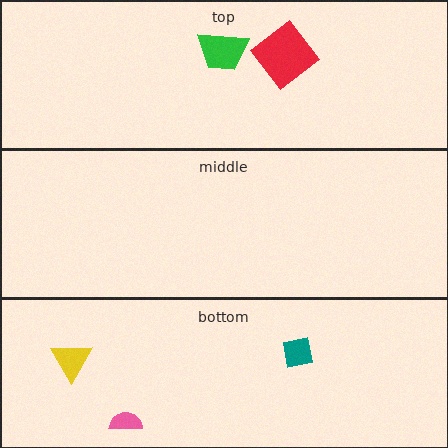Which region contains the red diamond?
The top region.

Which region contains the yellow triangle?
The bottom region.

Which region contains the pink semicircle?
The bottom region.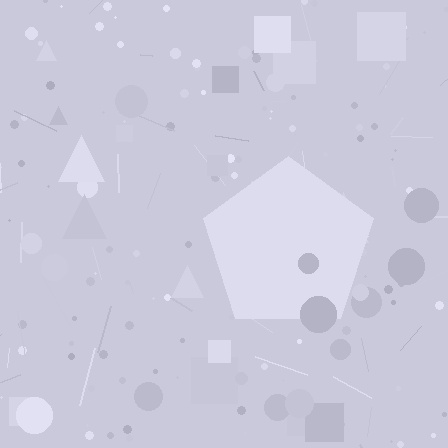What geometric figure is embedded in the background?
A pentagon is embedded in the background.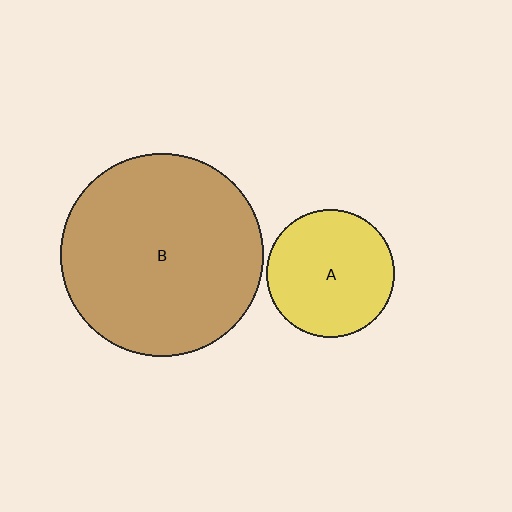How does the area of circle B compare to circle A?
Approximately 2.5 times.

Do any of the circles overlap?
No, none of the circles overlap.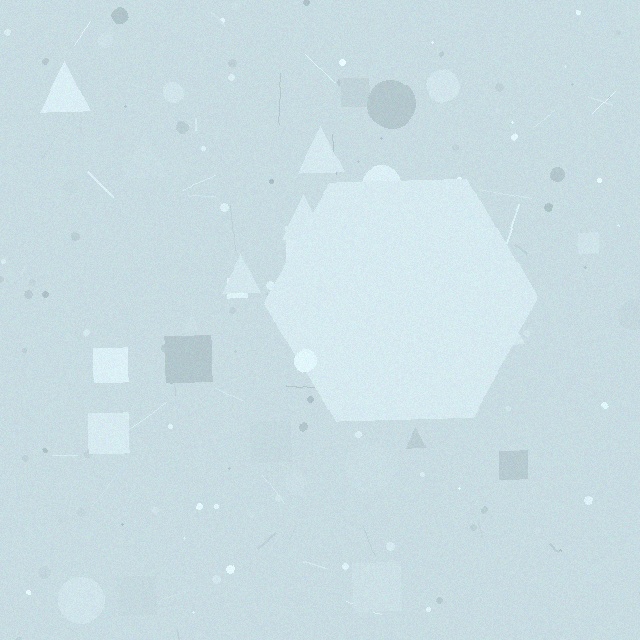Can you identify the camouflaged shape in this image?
The camouflaged shape is a hexagon.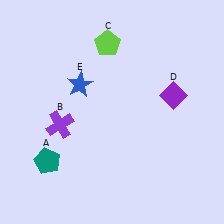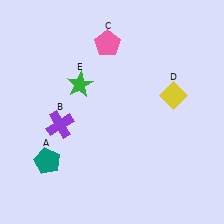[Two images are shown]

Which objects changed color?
C changed from lime to pink. D changed from purple to yellow. E changed from blue to green.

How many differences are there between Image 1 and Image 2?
There are 3 differences between the two images.